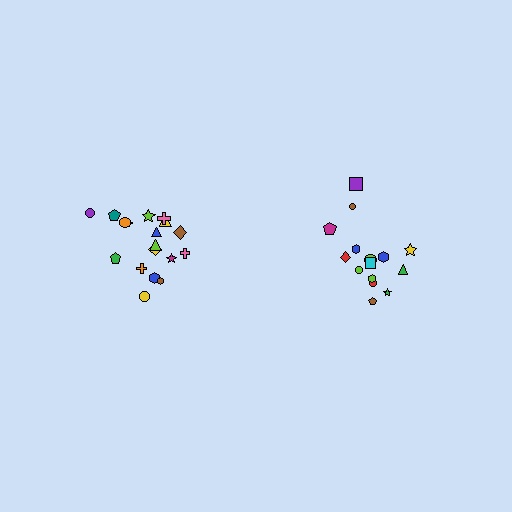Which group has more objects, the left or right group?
The left group.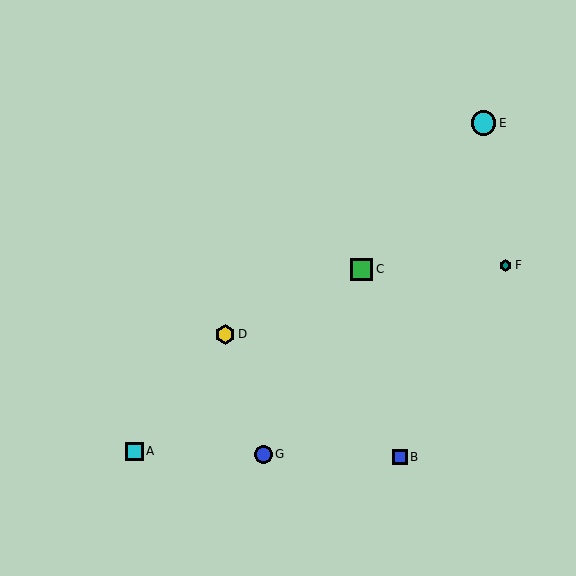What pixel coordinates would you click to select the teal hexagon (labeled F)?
Click at (506, 265) to select the teal hexagon F.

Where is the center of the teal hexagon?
The center of the teal hexagon is at (506, 265).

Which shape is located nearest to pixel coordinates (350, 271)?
The green square (labeled C) at (362, 269) is nearest to that location.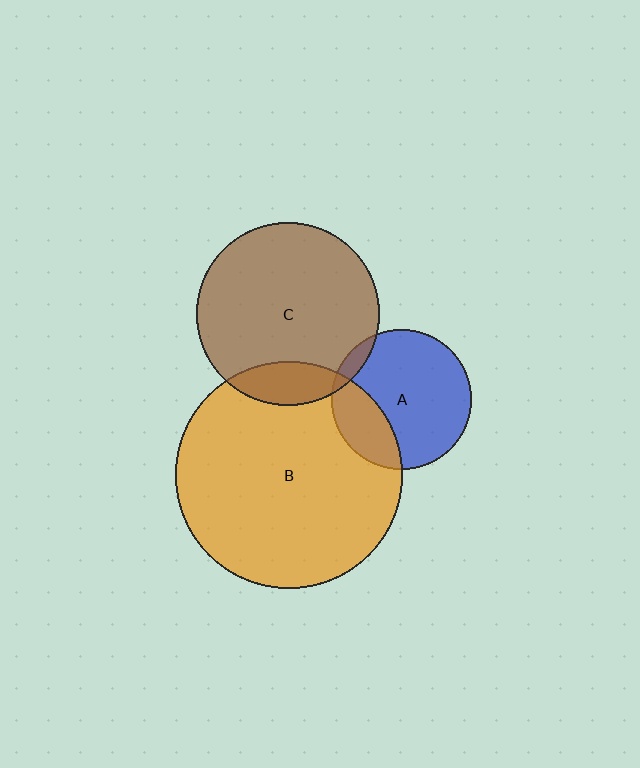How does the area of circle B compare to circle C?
Approximately 1.5 times.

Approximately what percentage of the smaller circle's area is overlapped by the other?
Approximately 15%.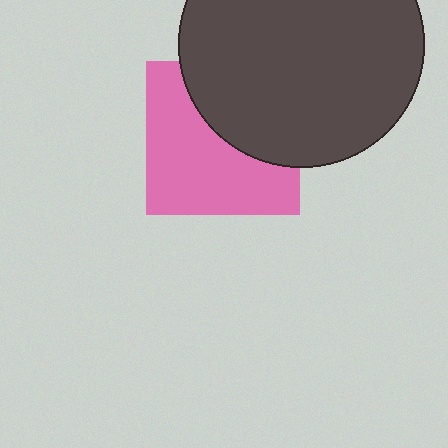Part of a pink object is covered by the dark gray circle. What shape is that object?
It is a square.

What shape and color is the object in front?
The object in front is a dark gray circle.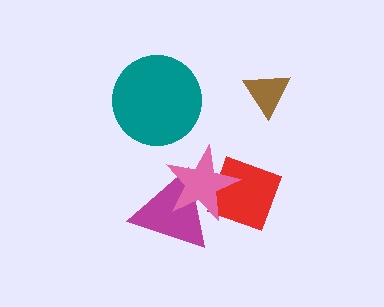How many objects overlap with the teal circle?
0 objects overlap with the teal circle.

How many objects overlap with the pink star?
2 objects overlap with the pink star.